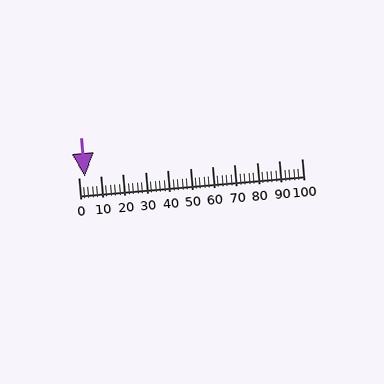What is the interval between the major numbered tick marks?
The major tick marks are spaced 10 units apart.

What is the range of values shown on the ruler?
The ruler shows values from 0 to 100.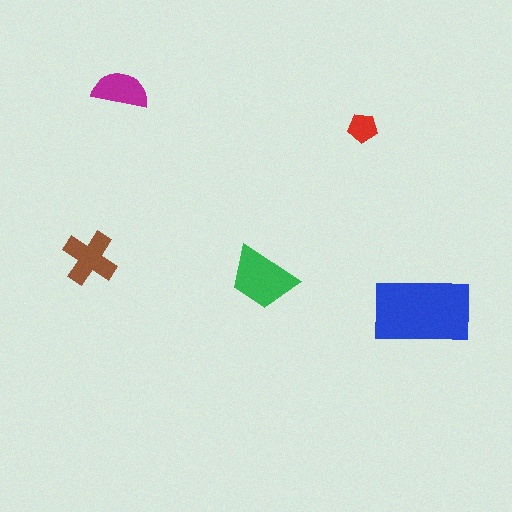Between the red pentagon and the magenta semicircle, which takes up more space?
The magenta semicircle.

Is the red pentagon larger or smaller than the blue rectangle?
Smaller.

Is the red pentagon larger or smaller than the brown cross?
Smaller.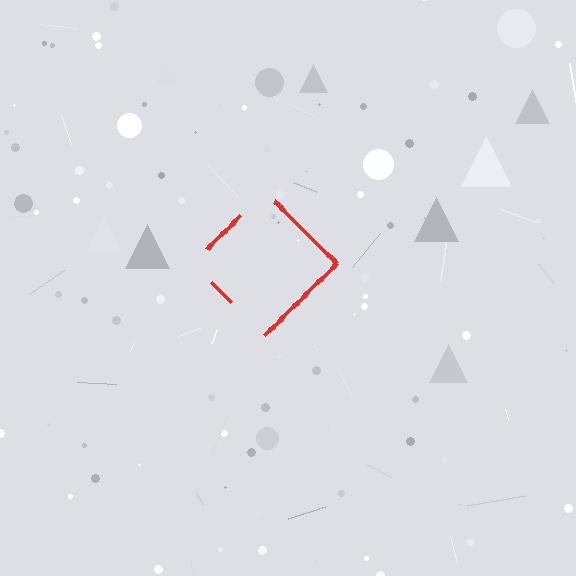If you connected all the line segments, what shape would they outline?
They would outline a diamond.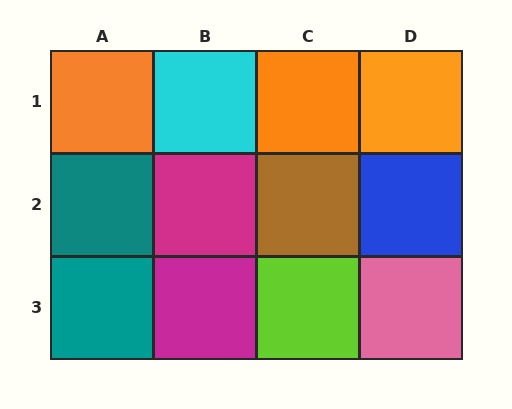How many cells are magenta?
2 cells are magenta.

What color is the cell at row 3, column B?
Magenta.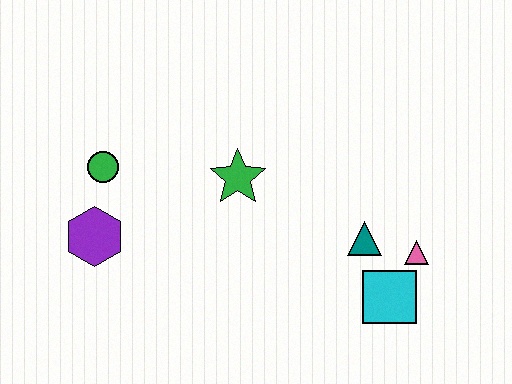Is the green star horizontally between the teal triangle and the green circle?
Yes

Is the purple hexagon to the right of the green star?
No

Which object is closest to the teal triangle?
The pink triangle is closest to the teal triangle.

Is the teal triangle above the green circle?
No